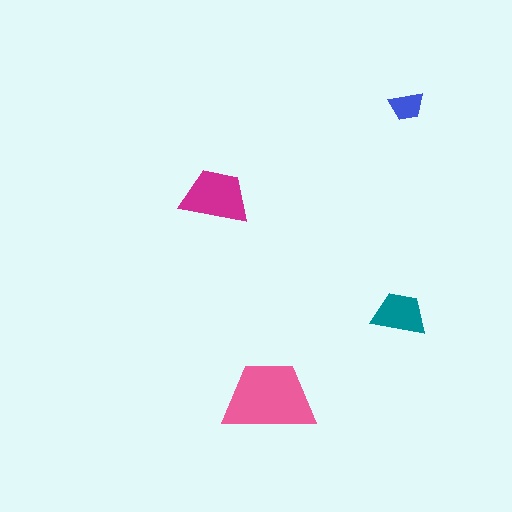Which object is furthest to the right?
The blue trapezoid is rightmost.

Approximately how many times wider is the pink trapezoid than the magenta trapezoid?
About 1.5 times wider.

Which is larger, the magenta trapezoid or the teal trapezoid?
The magenta one.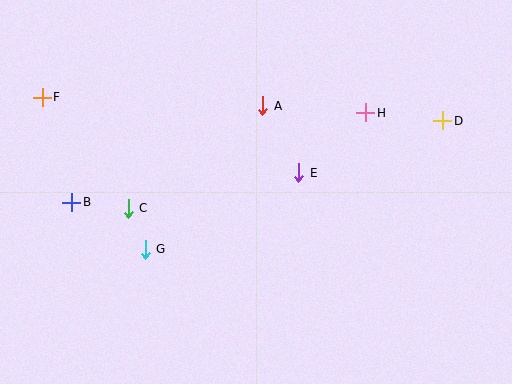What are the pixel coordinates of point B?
Point B is at (72, 202).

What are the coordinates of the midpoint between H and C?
The midpoint between H and C is at (247, 161).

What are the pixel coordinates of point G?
Point G is at (145, 249).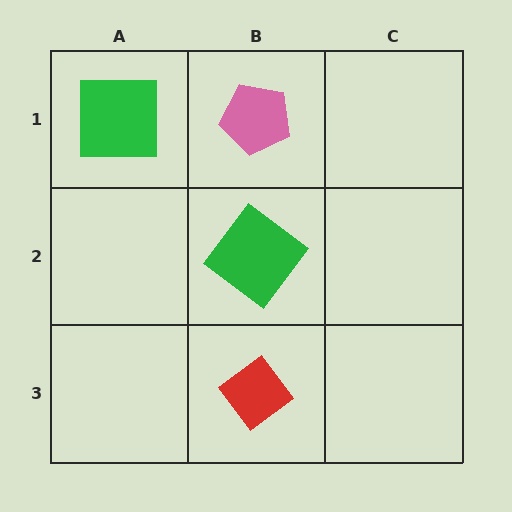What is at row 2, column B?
A green diamond.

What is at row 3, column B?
A red diamond.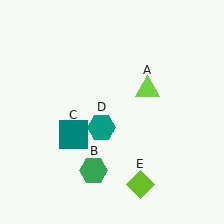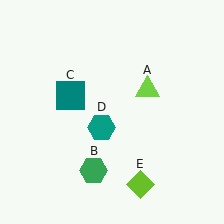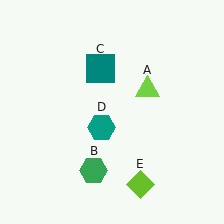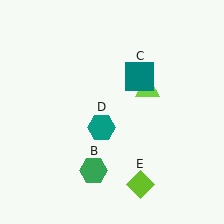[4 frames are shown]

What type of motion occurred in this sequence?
The teal square (object C) rotated clockwise around the center of the scene.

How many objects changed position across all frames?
1 object changed position: teal square (object C).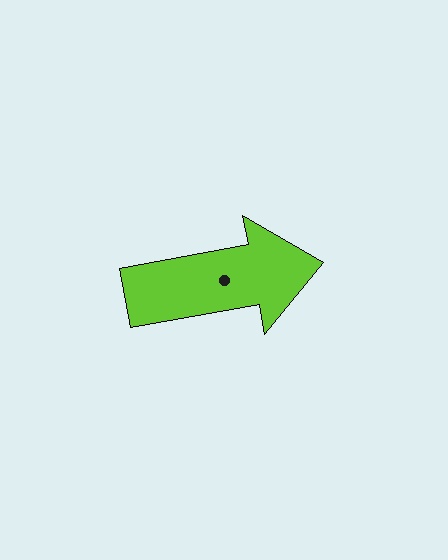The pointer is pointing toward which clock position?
Roughly 3 o'clock.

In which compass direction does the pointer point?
East.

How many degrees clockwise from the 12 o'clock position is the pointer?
Approximately 80 degrees.